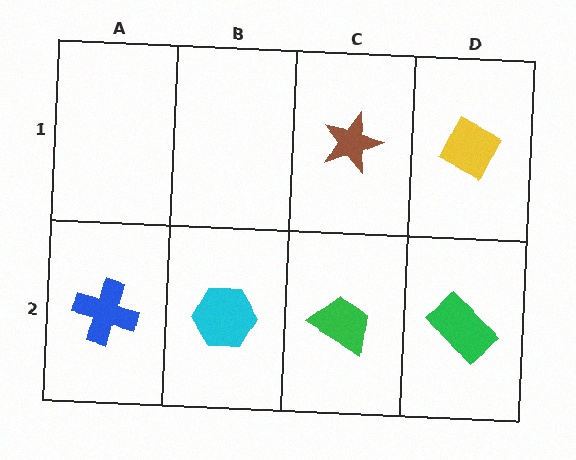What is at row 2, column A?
A blue cross.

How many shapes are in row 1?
2 shapes.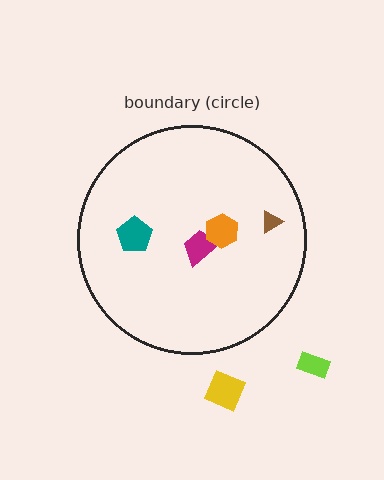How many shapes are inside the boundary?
4 inside, 2 outside.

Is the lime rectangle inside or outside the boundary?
Outside.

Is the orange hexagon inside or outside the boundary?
Inside.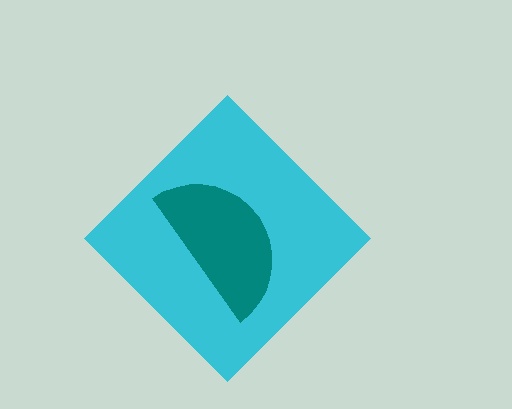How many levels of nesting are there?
2.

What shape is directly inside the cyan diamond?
The teal semicircle.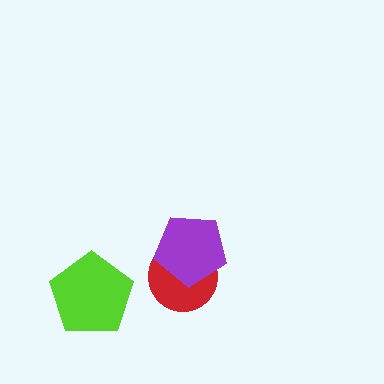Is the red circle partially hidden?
Yes, it is partially covered by another shape.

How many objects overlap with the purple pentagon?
1 object overlaps with the purple pentagon.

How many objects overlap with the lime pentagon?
0 objects overlap with the lime pentagon.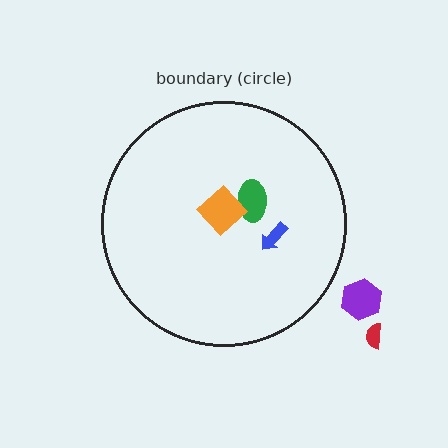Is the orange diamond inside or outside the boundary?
Inside.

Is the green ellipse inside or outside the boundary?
Inside.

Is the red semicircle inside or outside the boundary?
Outside.